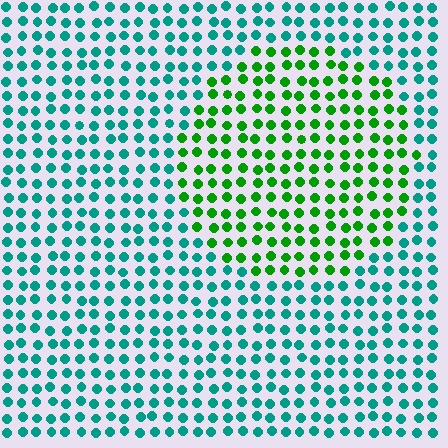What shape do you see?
I see a circle.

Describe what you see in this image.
The image is filled with small teal elements in a uniform arrangement. A circle-shaped region is visible where the elements are tinted to a slightly different hue, forming a subtle color boundary.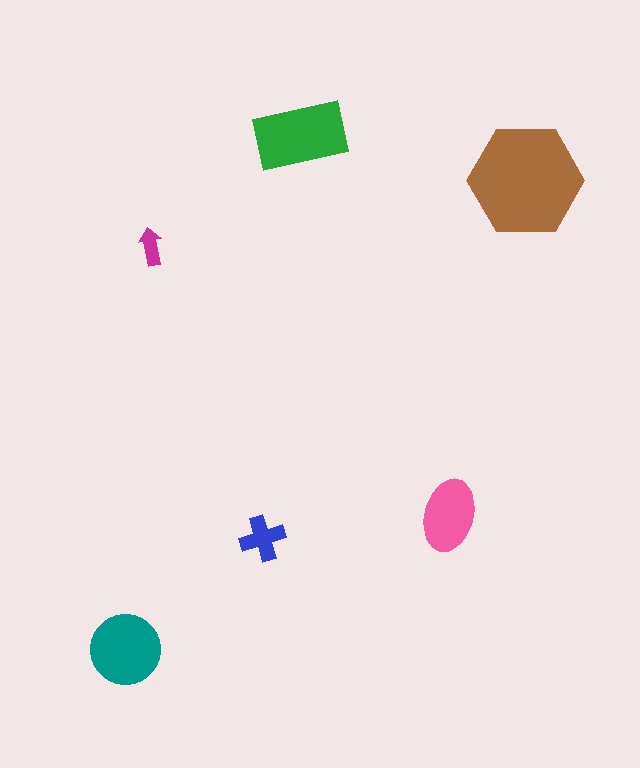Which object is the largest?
The brown hexagon.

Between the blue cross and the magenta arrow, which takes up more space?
The blue cross.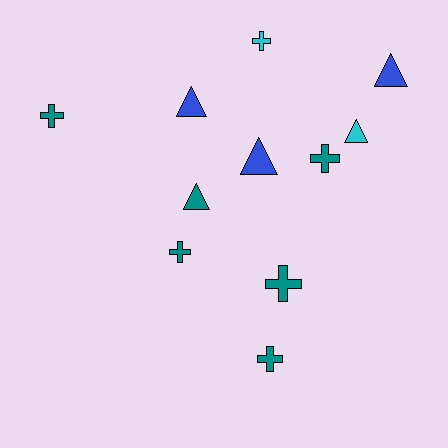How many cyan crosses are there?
There is 1 cyan cross.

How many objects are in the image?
There are 11 objects.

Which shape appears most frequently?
Cross, with 6 objects.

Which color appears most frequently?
Teal, with 6 objects.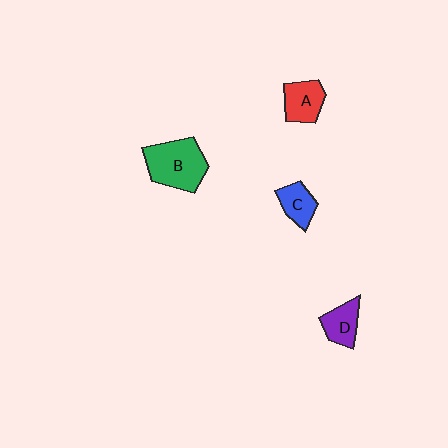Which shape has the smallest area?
Shape C (blue).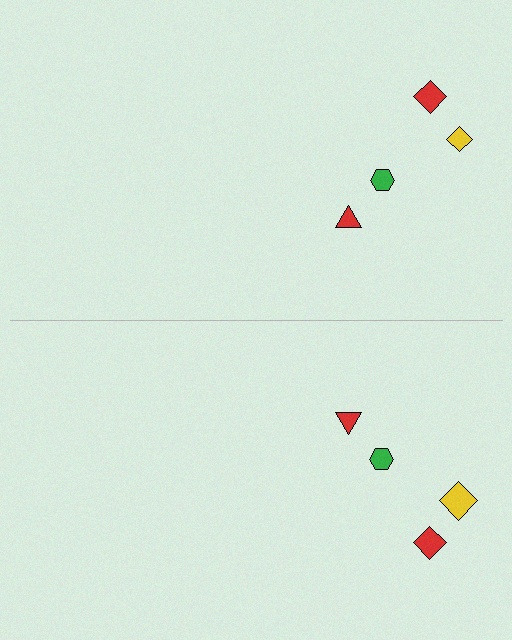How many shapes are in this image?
There are 8 shapes in this image.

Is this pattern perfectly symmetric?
No, the pattern is not perfectly symmetric. The yellow diamond on the bottom side has a different size than its mirror counterpart.